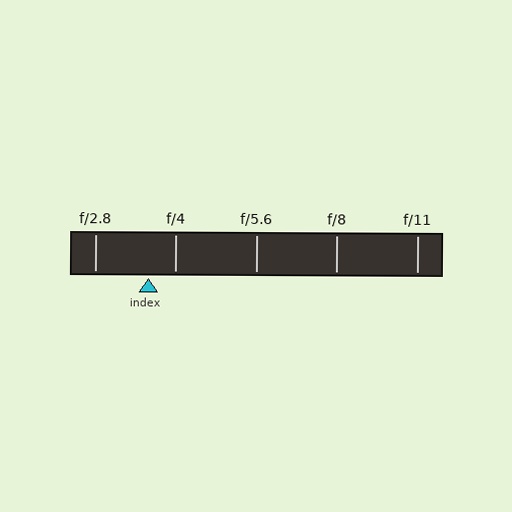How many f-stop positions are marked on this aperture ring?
There are 5 f-stop positions marked.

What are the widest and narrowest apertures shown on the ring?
The widest aperture shown is f/2.8 and the narrowest is f/11.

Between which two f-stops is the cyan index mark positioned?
The index mark is between f/2.8 and f/4.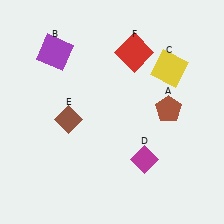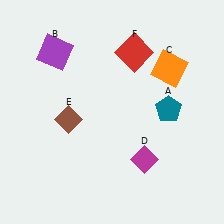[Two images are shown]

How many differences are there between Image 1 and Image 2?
There are 2 differences between the two images.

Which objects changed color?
A changed from brown to teal. C changed from yellow to orange.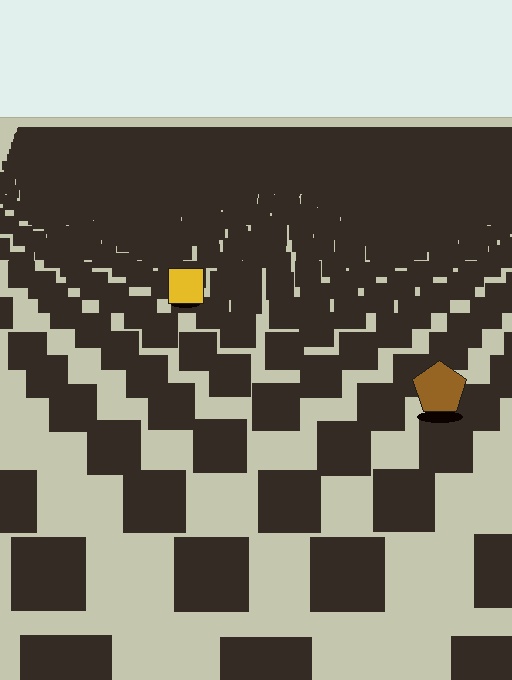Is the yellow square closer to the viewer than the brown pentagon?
No. The brown pentagon is closer — you can tell from the texture gradient: the ground texture is coarser near it.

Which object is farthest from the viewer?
The yellow square is farthest from the viewer. It appears smaller and the ground texture around it is denser.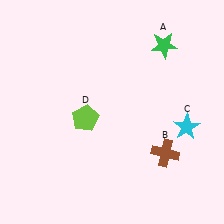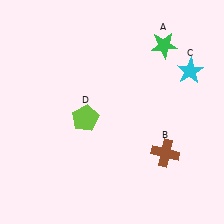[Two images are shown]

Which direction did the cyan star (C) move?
The cyan star (C) moved up.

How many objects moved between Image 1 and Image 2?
1 object moved between the two images.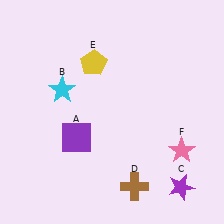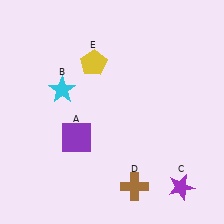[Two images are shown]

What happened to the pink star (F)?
The pink star (F) was removed in Image 2. It was in the bottom-right area of Image 1.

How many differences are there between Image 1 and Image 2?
There is 1 difference between the two images.